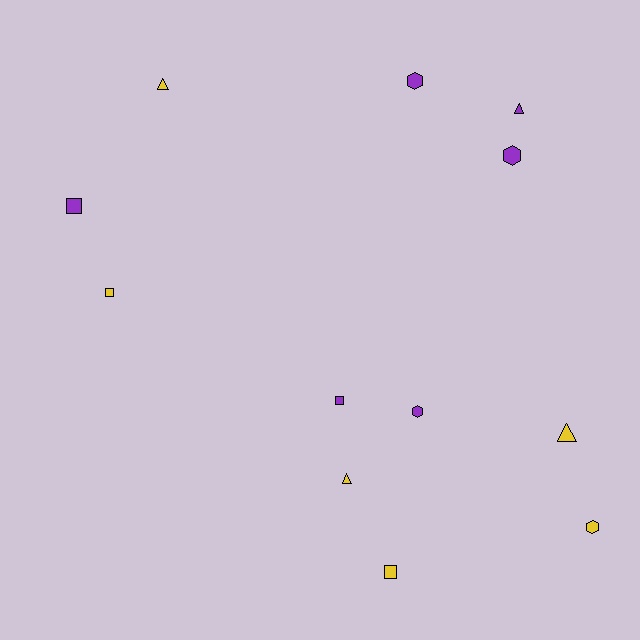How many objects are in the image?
There are 12 objects.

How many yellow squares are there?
There are 2 yellow squares.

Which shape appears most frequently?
Hexagon, with 4 objects.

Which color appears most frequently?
Yellow, with 6 objects.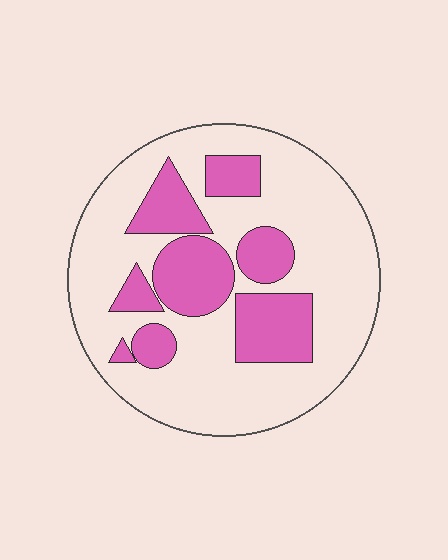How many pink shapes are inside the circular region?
8.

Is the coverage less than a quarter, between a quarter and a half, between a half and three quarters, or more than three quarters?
Between a quarter and a half.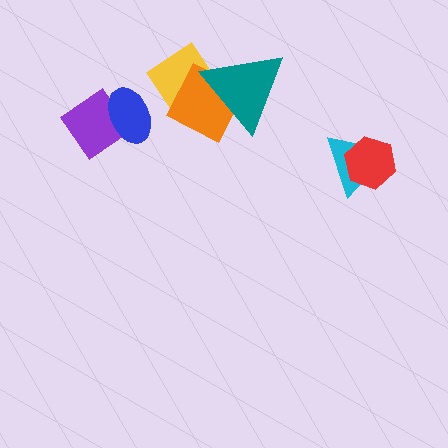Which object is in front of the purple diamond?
The blue ellipse is in front of the purple diamond.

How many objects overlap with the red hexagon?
1 object overlaps with the red hexagon.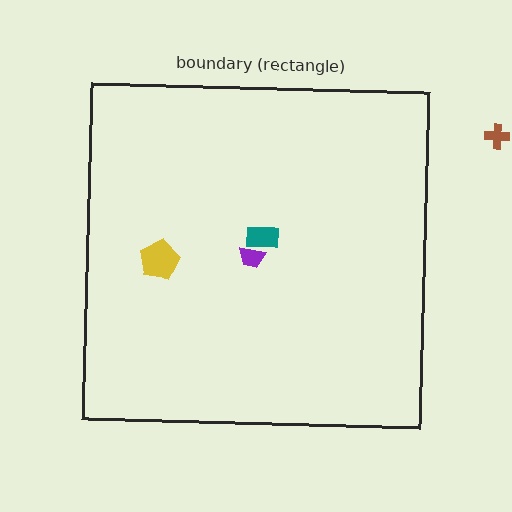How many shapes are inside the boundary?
3 inside, 1 outside.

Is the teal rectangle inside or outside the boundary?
Inside.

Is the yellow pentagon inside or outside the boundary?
Inside.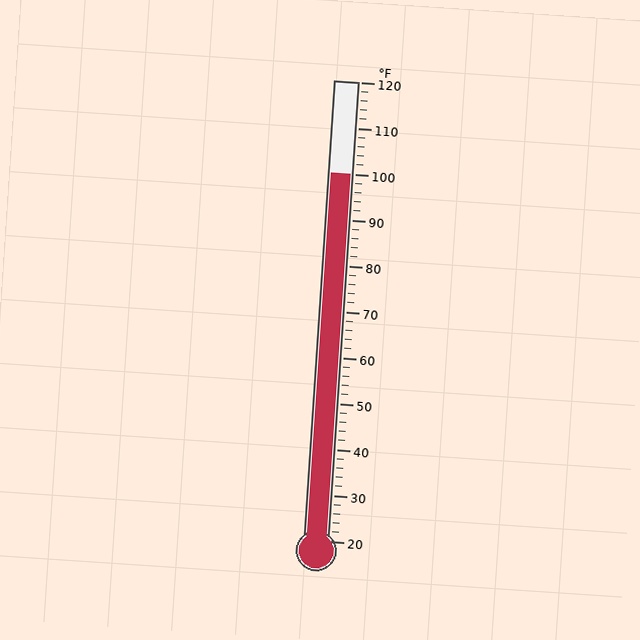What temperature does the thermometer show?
The thermometer shows approximately 100°F.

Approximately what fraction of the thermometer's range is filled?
The thermometer is filled to approximately 80% of its range.